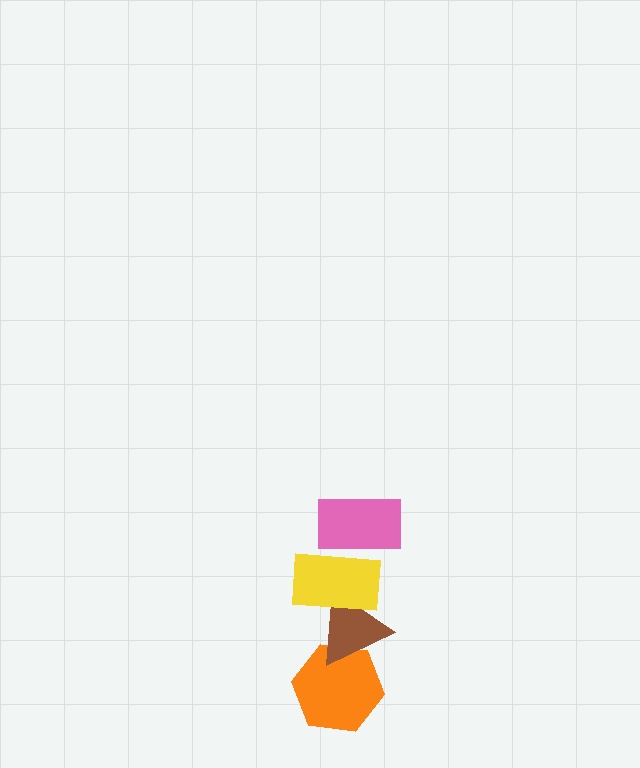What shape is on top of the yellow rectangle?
The pink rectangle is on top of the yellow rectangle.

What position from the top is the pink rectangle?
The pink rectangle is 1st from the top.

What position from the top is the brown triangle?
The brown triangle is 3rd from the top.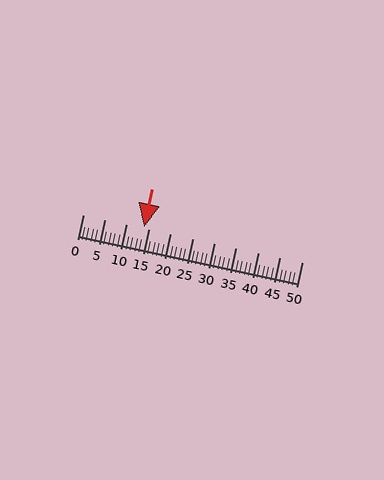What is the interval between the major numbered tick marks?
The major tick marks are spaced 5 units apart.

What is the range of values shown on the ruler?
The ruler shows values from 0 to 50.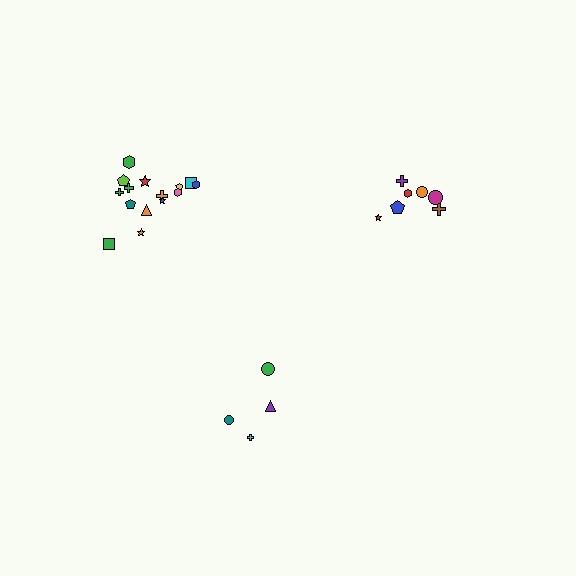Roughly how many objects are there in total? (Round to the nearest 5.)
Roughly 25 objects in total.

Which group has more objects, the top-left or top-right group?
The top-left group.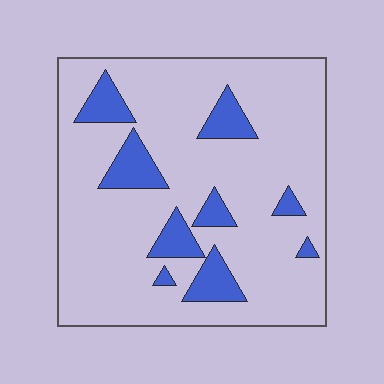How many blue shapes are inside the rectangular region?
9.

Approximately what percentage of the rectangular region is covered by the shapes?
Approximately 15%.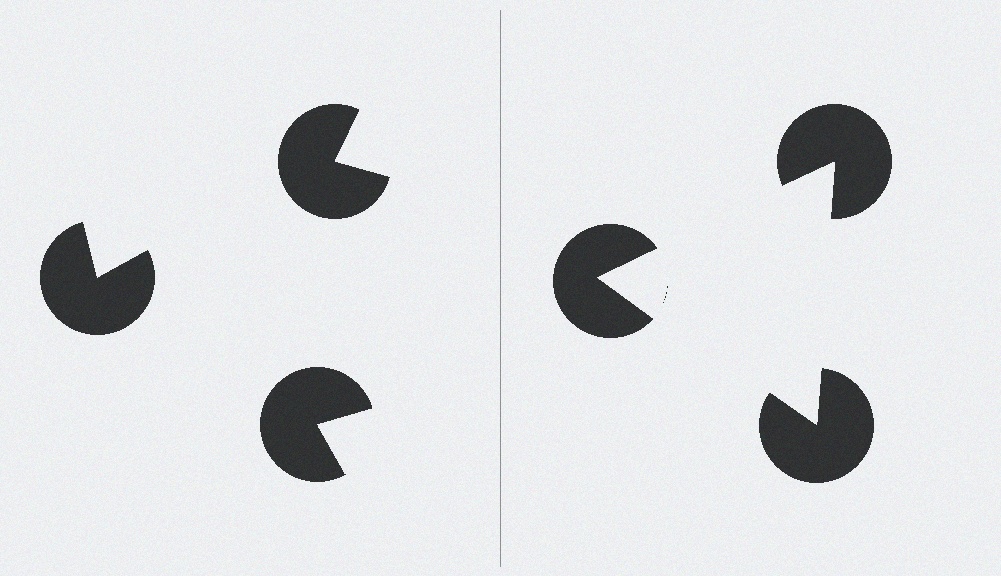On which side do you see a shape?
An illusory triangle appears on the right side. On the left side the wedge cuts are rotated, so no coherent shape forms.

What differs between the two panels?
The pac-man discs are positioned identically on both sides; only the wedge orientations differ. On the right they align to a triangle; on the left they are misaligned.